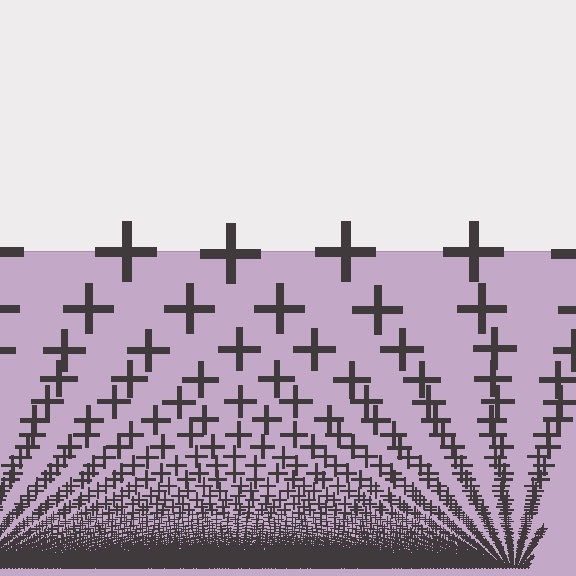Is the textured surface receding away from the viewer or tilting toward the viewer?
The surface appears to tilt toward the viewer. Texture elements get larger and sparser toward the top.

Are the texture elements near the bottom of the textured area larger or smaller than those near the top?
Smaller. The gradient is inverted — elements near the bottom are smaller and denser.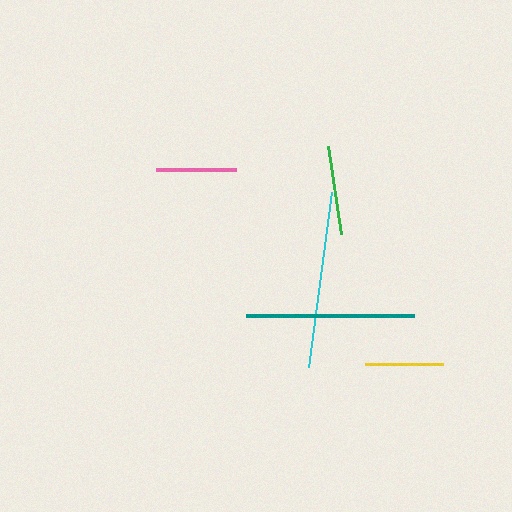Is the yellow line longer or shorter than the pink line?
The pink line is longer than the yellow line.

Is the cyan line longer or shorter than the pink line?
The cyan line is longer than the pink line.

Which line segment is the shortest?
The yellow line is the shortest at approximately 78 pixels.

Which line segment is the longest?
The cyan line is the longest at approximately 176 pixels.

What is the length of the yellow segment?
The yellow segment is approximately 78 pixels long.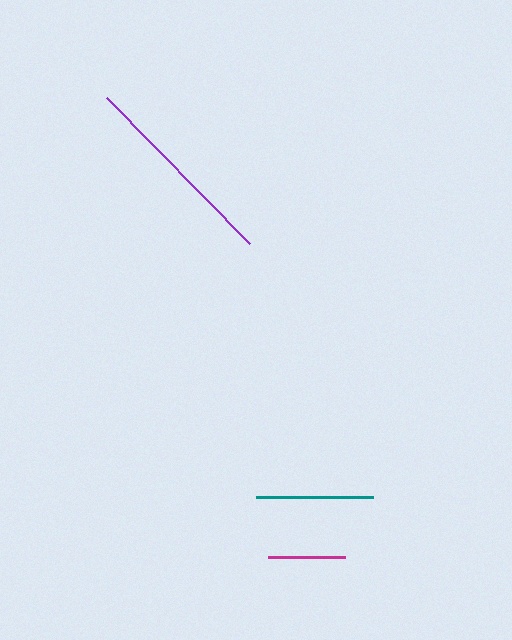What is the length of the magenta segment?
The magenta segment is approximately 78 pixels long.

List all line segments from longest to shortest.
From longest to shortest: purple, teal, magenta.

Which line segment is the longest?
The purple line is the longest at approximately 205 pixels.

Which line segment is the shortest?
The magenta line is the shortest at approximately 78 pixels.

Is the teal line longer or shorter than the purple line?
The purple line is longer than the teal line.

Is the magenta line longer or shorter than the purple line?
The purple line is longer than the magenta line.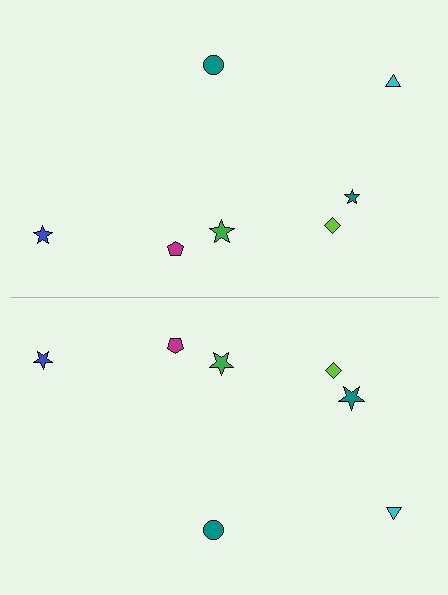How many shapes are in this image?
There are 14 shapes in this image.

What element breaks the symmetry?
The teal star on the bottom side has a different size than its mirror counterpart.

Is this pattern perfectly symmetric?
No, the pattern is not perfectly symmetric. The teal star on the bottom side has a different size than its mirror counterpart.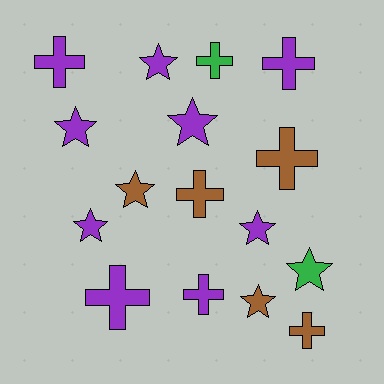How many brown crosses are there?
There are 3 brown crosses.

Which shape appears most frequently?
Star, with 8 objects.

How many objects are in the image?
There are 16 objects.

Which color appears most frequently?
Purple, with 9 objects.